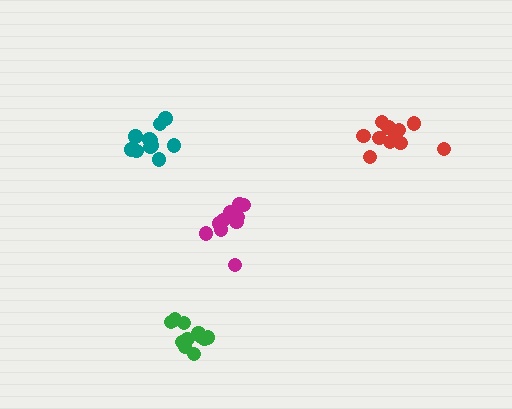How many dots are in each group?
Group 1: 10 dots, Group 2: 11 dots, Group 3: 13 dots, Group 4: 11 dots (45 total).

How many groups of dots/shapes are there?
There are 4 groups.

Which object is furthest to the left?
The teal cluster is leftmost.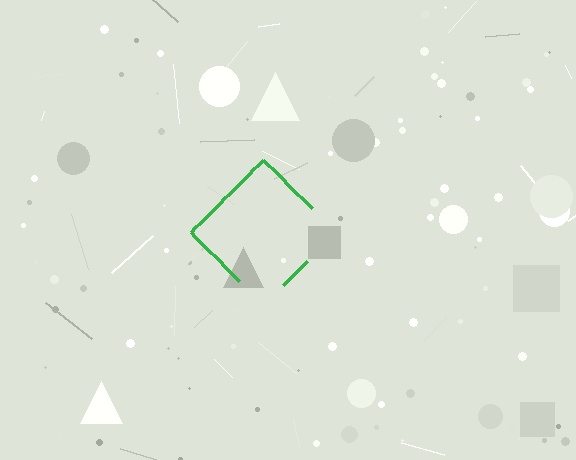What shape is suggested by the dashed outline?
The dashed outline suggests a diamond.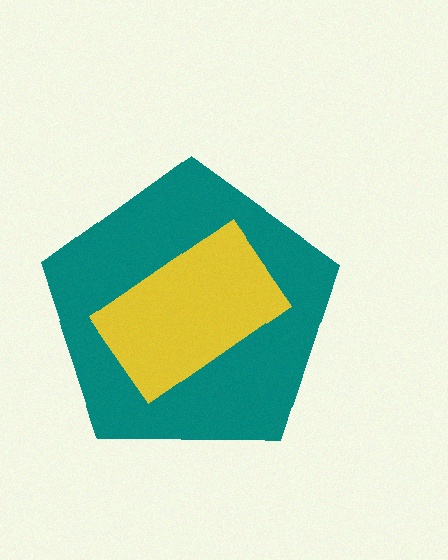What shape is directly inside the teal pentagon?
The yellow rectangle.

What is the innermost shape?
The yellow rectangle.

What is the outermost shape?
The teal pentagon.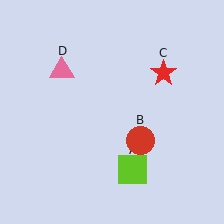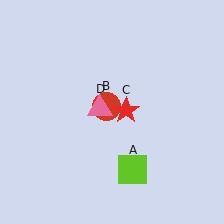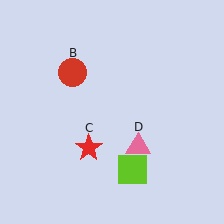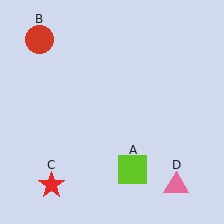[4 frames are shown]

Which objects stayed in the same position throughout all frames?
Lime square (object A) remained stationary.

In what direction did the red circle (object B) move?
The red circle (object B) moved up and to the left.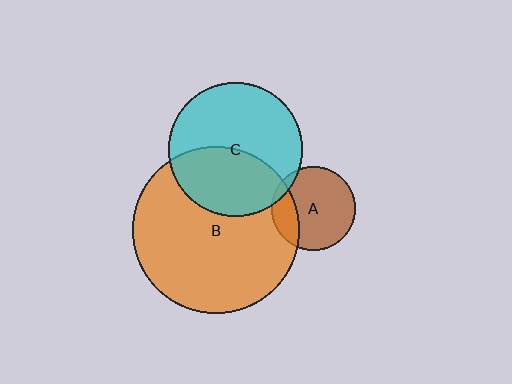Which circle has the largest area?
Circle B (orange).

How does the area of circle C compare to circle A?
Approximately 2.6 times.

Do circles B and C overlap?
Yes.